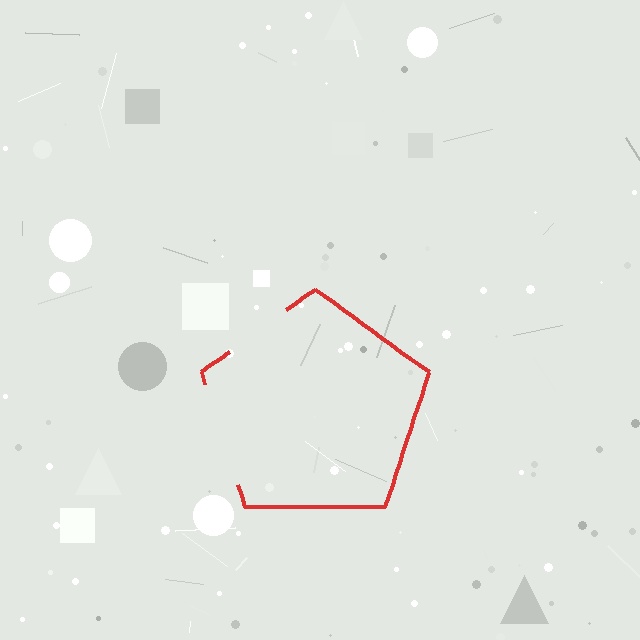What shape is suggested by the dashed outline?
The dashed outline suggests a pentagon.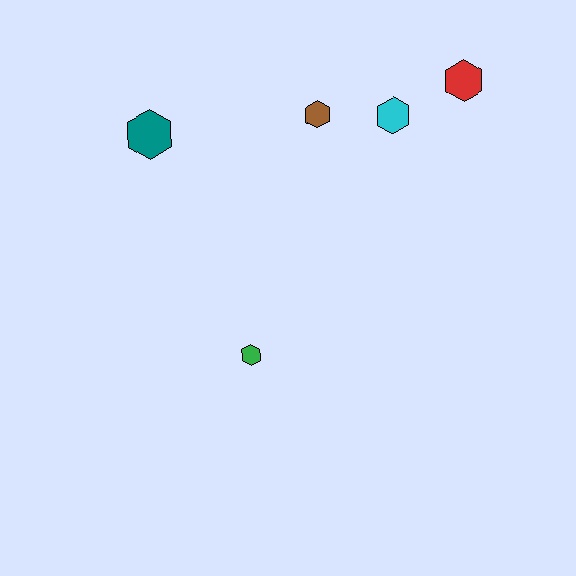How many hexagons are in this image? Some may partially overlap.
There are 5 hexagons.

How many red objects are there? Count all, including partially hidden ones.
There is 1 red object.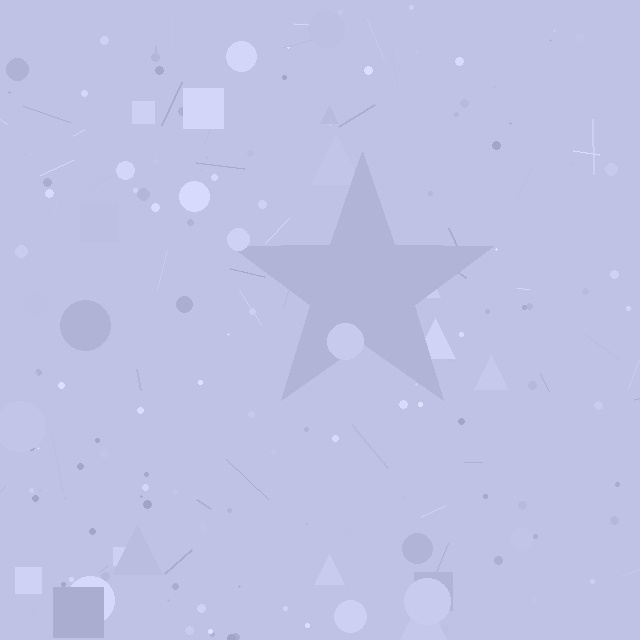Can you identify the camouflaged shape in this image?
The camouflaged shape is a star.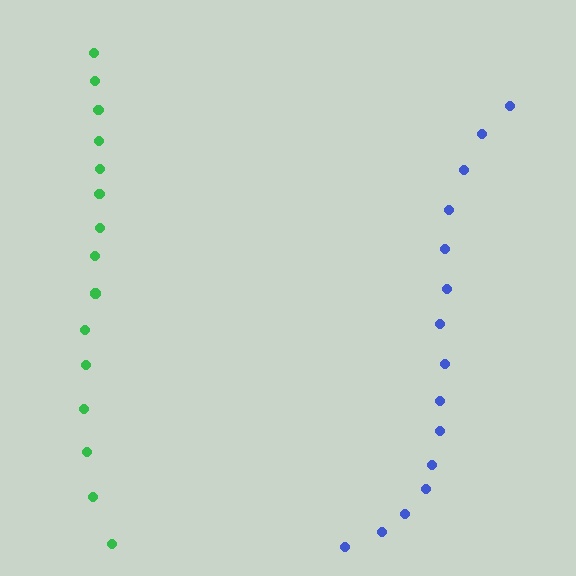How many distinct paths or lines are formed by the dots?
There are 2 distinct paths.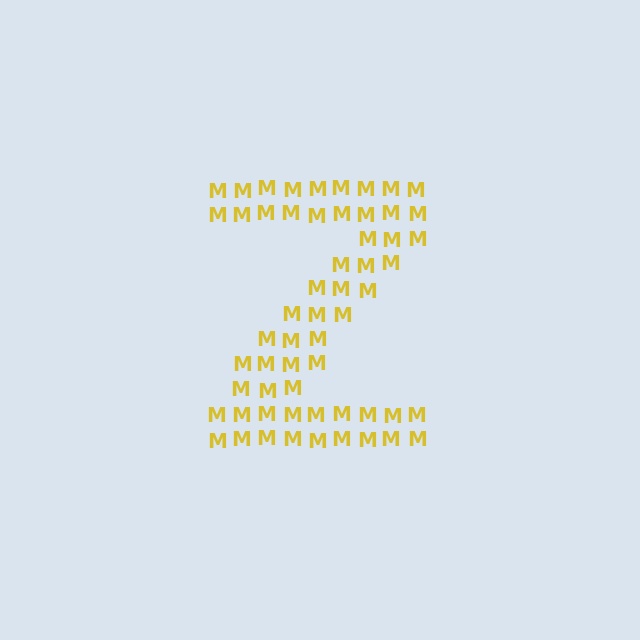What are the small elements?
The small elements are letter M's.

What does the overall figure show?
The overall figure shows the letter Z.